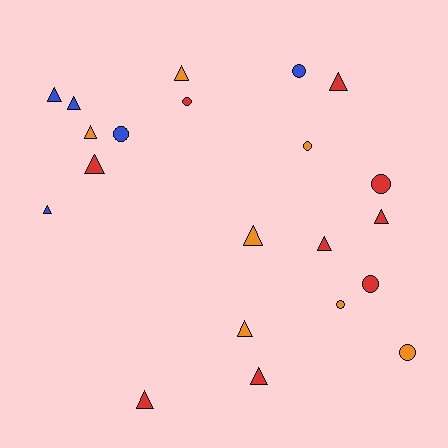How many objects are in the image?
There are 21 objects.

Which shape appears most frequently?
Triangle, with 13 objects.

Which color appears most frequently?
Red, with 9 objects.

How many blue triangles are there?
There are 3 blue triangles.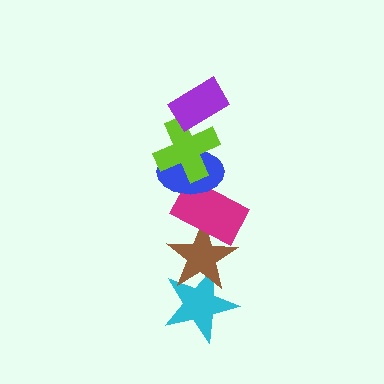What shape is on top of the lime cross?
The purple rectangle is on top of the lime cross.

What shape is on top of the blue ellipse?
The lime cross is on top of the blue ellipse.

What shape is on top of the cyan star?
The brown star is on top of the cyan star.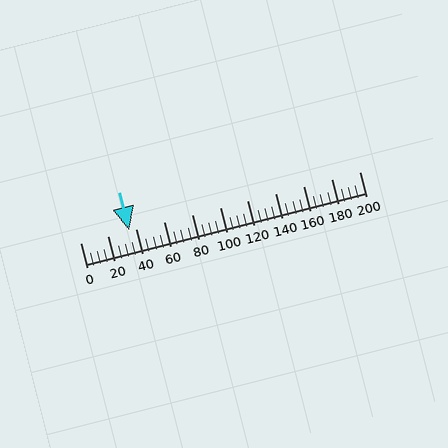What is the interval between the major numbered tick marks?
The major tick marks are spaced 20 units apart.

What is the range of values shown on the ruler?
The ruler shows values from 0 to 200.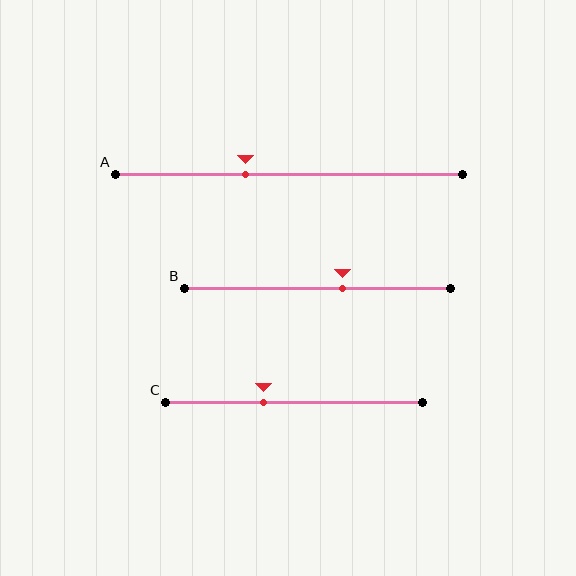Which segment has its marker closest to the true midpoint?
Segment B has its marker closest to the true midpoint.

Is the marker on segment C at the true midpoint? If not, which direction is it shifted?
No, the marker on segment C is shifted to the left by about 12% of the segment length.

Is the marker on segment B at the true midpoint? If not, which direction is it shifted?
No, the marker on segment B is shifted to the right by about 9% of the segment length.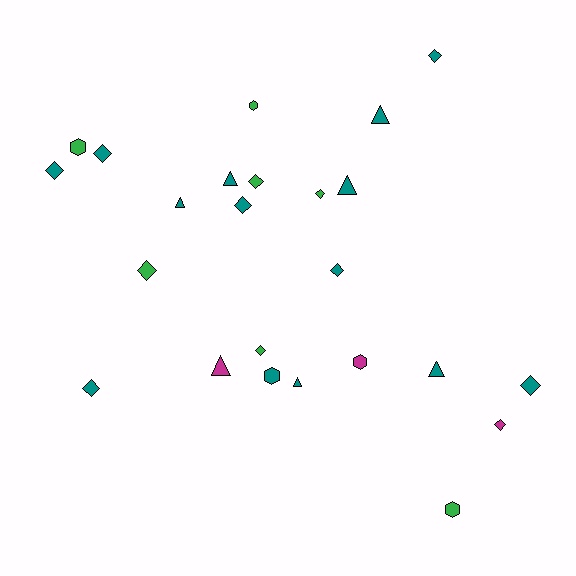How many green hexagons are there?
There are 3 green hexagons.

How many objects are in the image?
There are 24 objects.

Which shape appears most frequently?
Diamond, with 12 objects.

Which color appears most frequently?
Teal, with 14 objects.